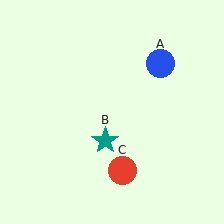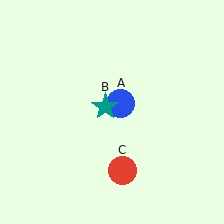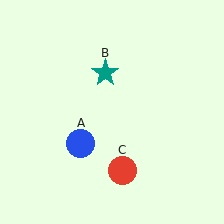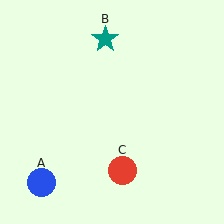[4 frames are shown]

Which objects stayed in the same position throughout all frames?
Red circle (object C) remained stationary.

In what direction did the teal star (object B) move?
The teal star (object B) moved up.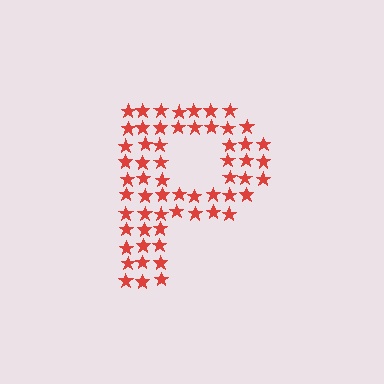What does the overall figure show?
The overall figure shows the letter P.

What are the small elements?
The small elements are stars.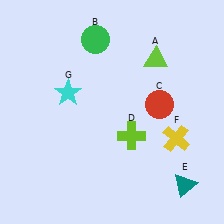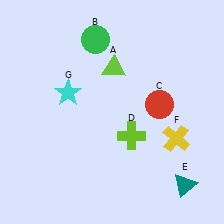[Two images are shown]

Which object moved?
The lime triangle (A) moved left.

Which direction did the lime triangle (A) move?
The lime triangle (A) moved left.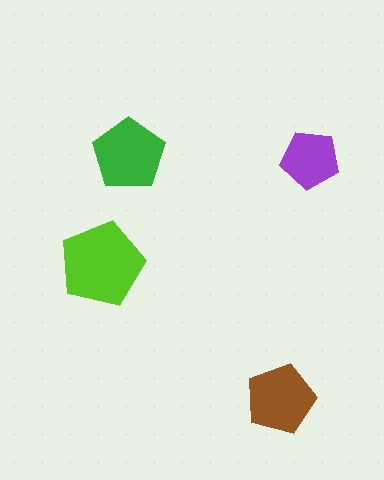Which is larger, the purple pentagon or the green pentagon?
The green one.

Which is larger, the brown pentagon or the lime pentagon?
The lime one.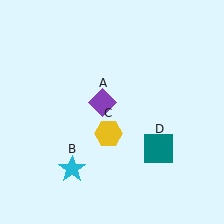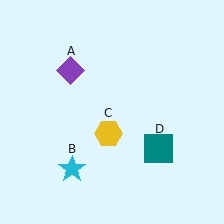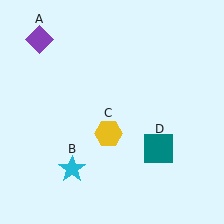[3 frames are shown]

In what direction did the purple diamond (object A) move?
The purple diamond (object A) moved up and to the left.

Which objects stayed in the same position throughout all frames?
Cyan star (object B) and yellow hexagon (object C) and teal square (object D) remained stationary.